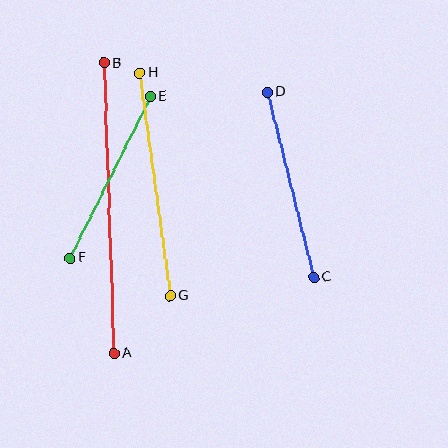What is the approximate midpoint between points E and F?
The midpoint is at approximately (110, 177) pixels.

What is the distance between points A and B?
The distance is approximately 290 pixels.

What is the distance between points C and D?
The distance is approximately 191 pixels.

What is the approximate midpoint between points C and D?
The midpoint is at approximately (291, 185) pixels.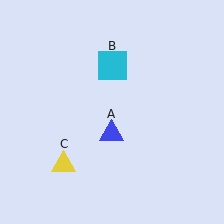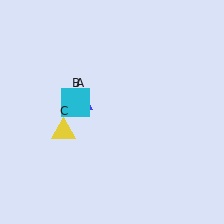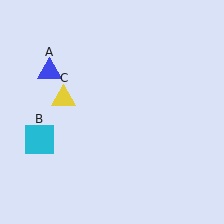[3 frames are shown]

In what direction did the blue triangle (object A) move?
The blue triangle (object A) moved up and to the left.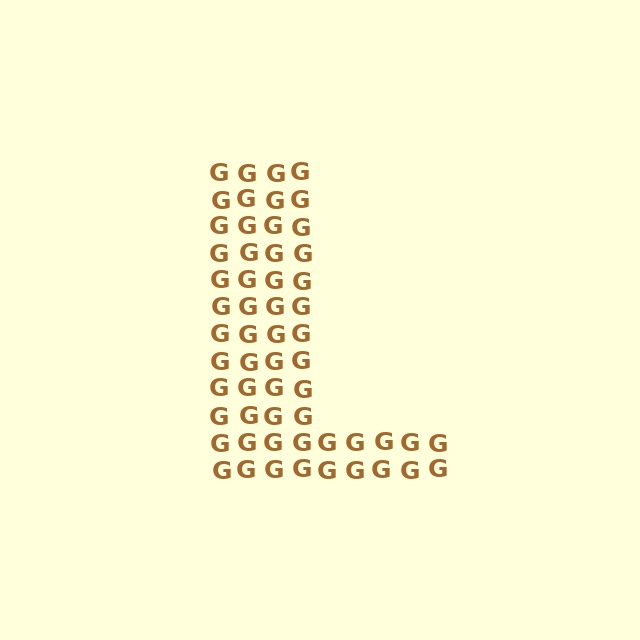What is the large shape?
The large shape is the letter L.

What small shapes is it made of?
It is made of small letter G's.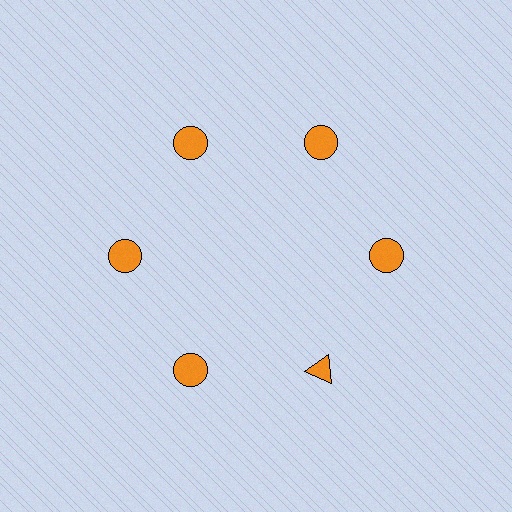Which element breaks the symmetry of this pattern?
The orange triangle at roughly the 5 o'clock position breaks the symmetry. All other shapes are orange circles.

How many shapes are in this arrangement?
There are 6 shapes arranged in a ring pattern.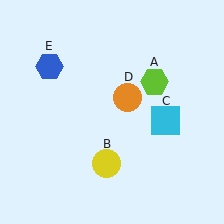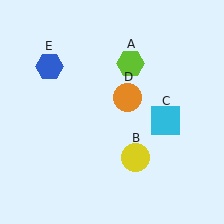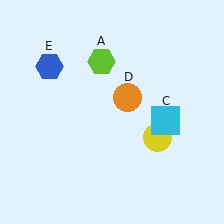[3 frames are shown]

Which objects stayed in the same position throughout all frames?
Cyan square (object C) and orange circle (object D) and blue hexagon (object E) remained stationary.